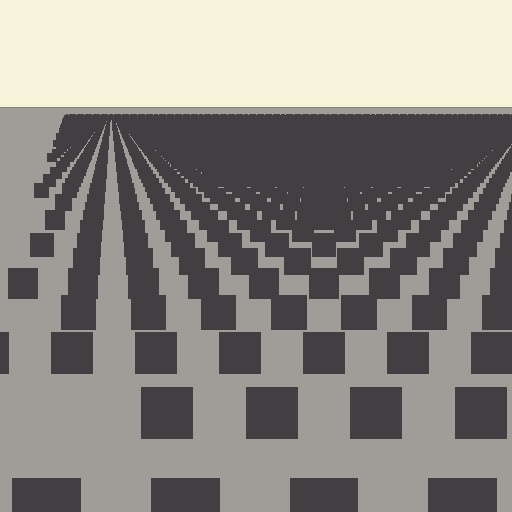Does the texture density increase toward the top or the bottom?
Density increases toward the top.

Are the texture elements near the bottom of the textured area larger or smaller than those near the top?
Larger. Near the bottom, elements are closer to the viewer and appear at a bigger on-screen size.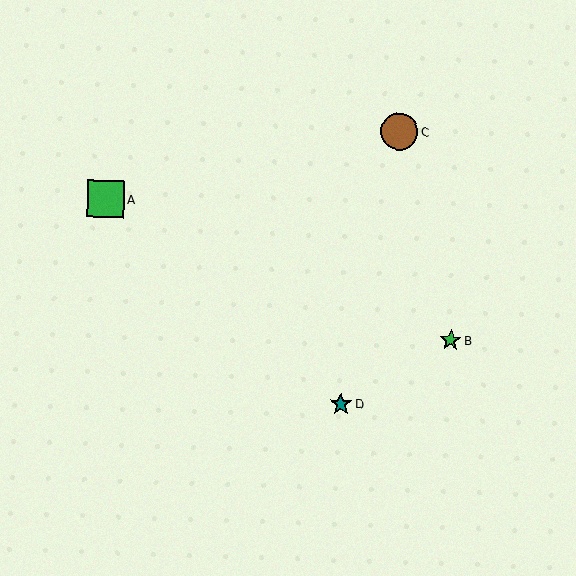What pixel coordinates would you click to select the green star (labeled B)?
Click at (451, 340) to select the green star B.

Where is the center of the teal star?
The center of the teal star is at (341, 404).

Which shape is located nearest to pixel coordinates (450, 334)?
The green star (labeled B) at (451, 340) is nearest to that location.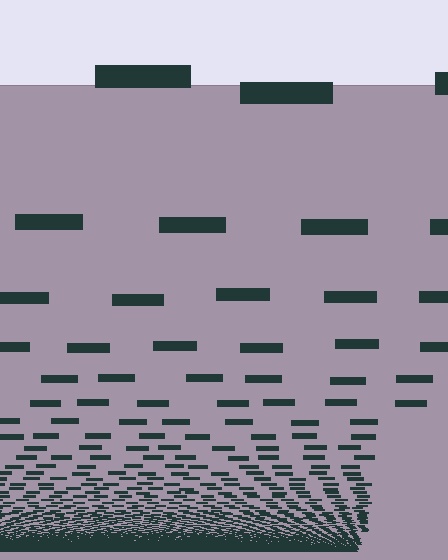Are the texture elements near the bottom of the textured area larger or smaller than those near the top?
Smaller. The gradient is inverted — elements near the bottom are smaller and denser.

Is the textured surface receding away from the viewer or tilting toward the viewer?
The surface appears to tilt toward the viewer. Texture elements get larger and sparser toward the top.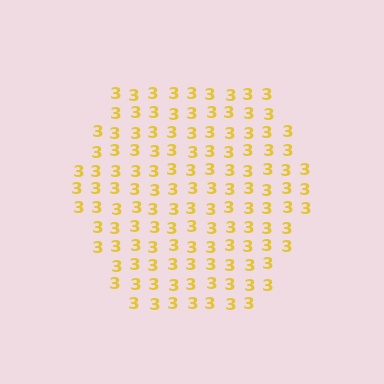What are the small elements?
The small elements are digit 3's.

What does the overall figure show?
The overall figure shows a hexagon.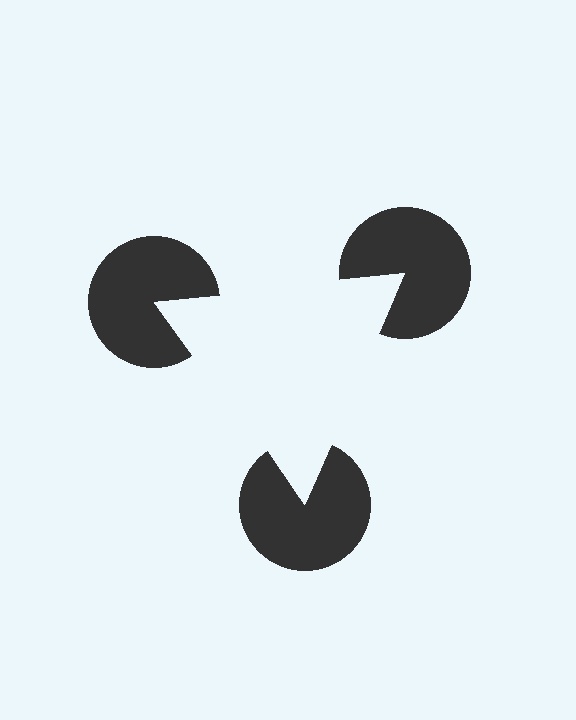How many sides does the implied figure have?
3 sides.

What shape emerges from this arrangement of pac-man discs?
An illusory triangle — its edges are inferred from the aligned wedge cuts in the pac-man discs, not physically drawn.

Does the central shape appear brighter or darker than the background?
It typically appears slightly brighter than the background, even though no actual brightness change is drawn.